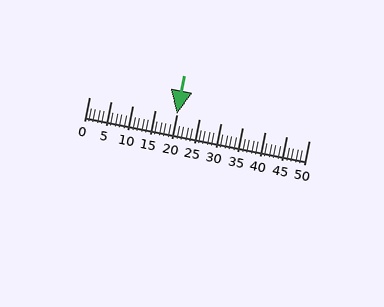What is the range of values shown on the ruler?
The ruler shows values from 0 to 50.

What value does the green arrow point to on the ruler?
The green arrow points to approximately 20.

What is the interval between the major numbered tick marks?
The major tick marks are spaced 5 units apart.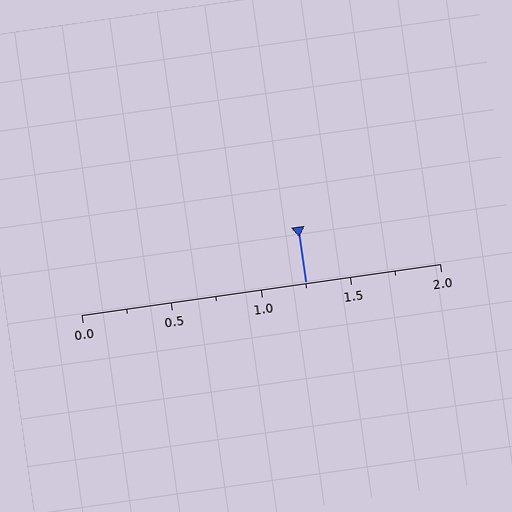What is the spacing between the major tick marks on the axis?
The major ticks are spaced 0.5 apart.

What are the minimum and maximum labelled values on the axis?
The axis runs from 0.0 to 2.0.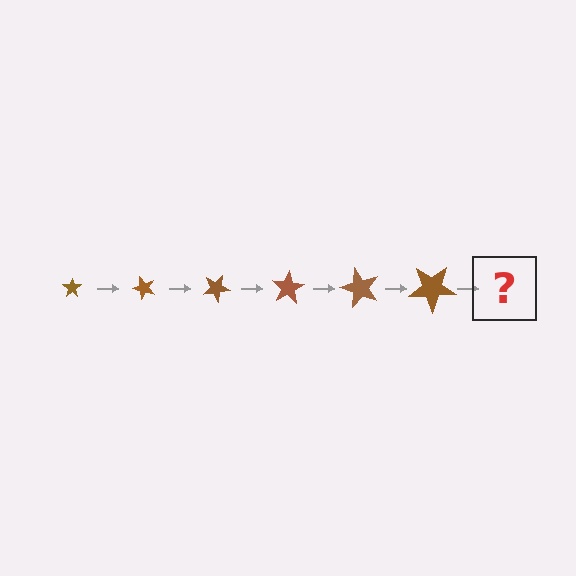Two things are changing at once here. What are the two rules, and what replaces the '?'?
The two rules are that the star grows larger each step and it rotates 50 degrees each step. The '?' should be a star, larger than the previous one and rotated 300 degrees from the start.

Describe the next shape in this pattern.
It should be a star, larger than the previous one and rotated 300 degrees from the start.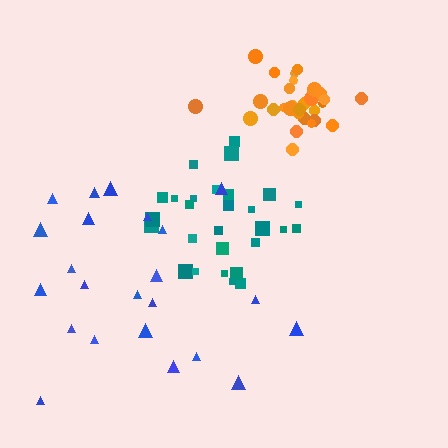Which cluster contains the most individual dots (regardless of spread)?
Orange (31).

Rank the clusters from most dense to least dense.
orange, teal, blue.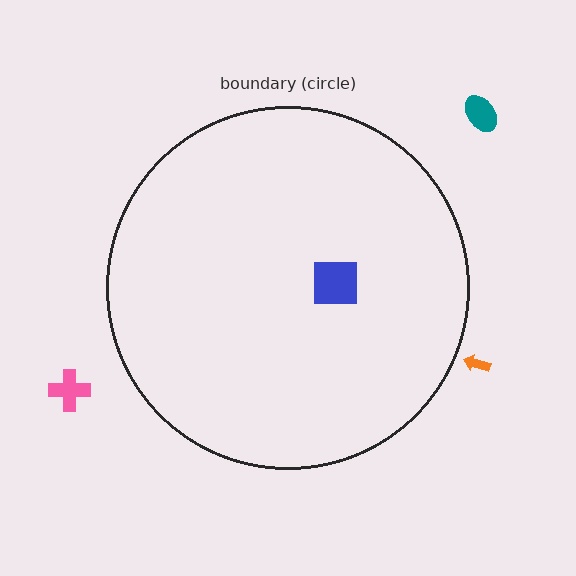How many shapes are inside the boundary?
1 inside, 3 outside.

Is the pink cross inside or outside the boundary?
Outside.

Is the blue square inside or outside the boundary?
Inside.